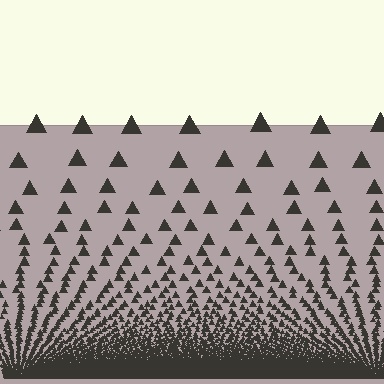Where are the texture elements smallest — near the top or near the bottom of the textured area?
Near the bottom.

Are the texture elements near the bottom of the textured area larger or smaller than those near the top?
Smaller. The gradient is inverted — elements near the bottom are smaller and denser.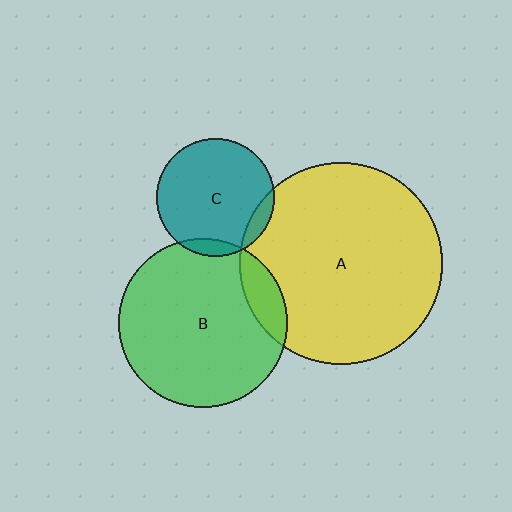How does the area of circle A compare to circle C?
Approximately 3.0 times.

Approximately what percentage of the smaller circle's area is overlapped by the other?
Approximately 10%.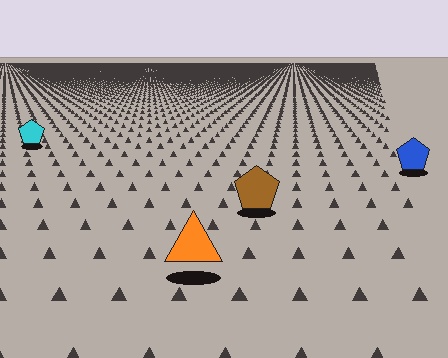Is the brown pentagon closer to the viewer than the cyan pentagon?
Yes. The brown pentagon is closer — you can tell from the texture gradient: the ground texture is coarser near it.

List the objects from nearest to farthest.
From nearest to farthest: the orange triangle, the brown pentagon, the blue pentagon, the cyan pentagon.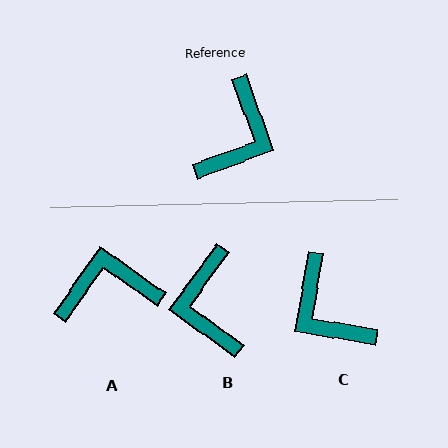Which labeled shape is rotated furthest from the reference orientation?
B, about 146 degrees away.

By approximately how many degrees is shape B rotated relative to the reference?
Approximately 146 degrees clockwise.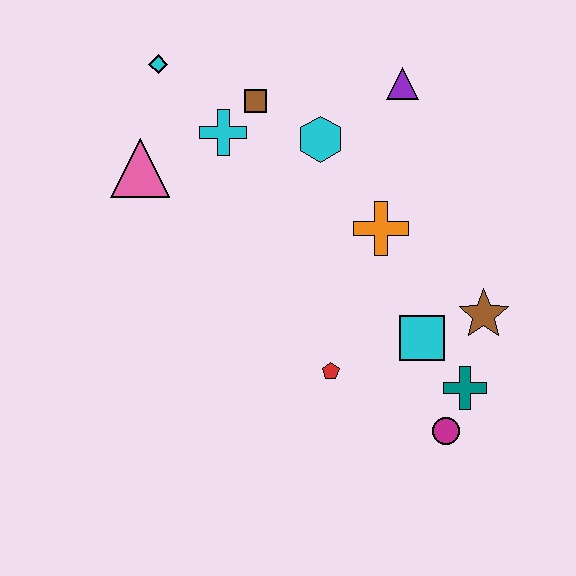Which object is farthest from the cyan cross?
The magenta circle is farthest from the cyan cross.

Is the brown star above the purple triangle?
No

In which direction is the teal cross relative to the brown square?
The teal cross is below the brown square.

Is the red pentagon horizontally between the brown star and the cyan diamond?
Yes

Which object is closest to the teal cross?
The magenta circle is closest to the teal cross.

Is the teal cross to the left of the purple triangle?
No